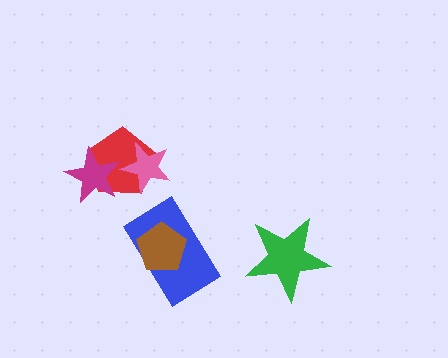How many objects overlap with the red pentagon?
2 objects overlap with the red pentagon.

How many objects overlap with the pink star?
1 object overlaps with the pink star.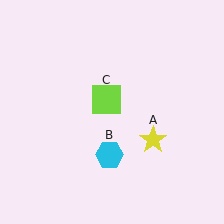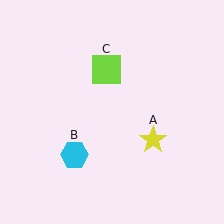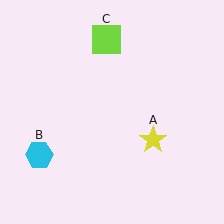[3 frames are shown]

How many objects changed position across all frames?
2 objects changed position: cyan hexagon (object B), lime square (object C).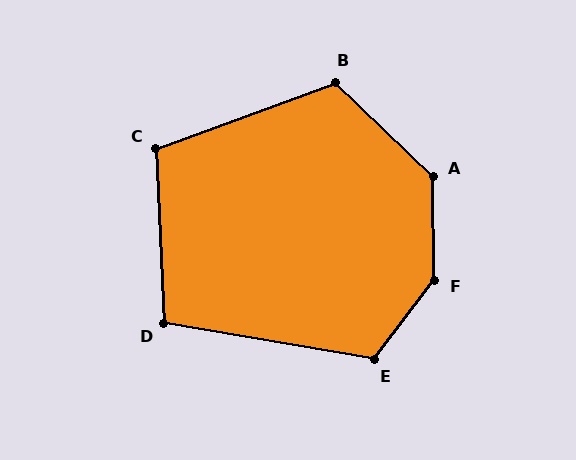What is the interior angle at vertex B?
Approximately 116 degrees (obtuse).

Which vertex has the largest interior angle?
F, at approximately 142 degrees.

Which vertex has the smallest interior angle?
D, at approximately 102 degrees.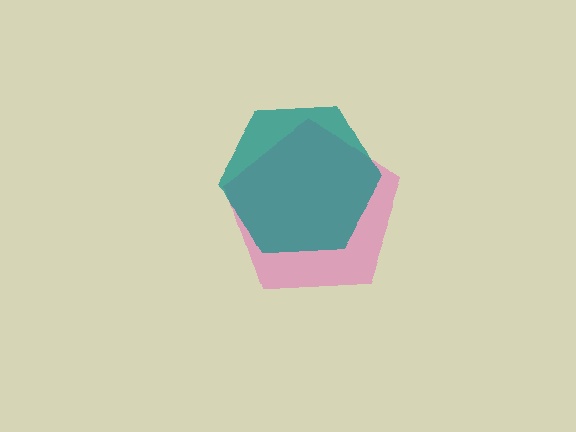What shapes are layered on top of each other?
The layered shapes are: a pink pentagon, a teal hexagon.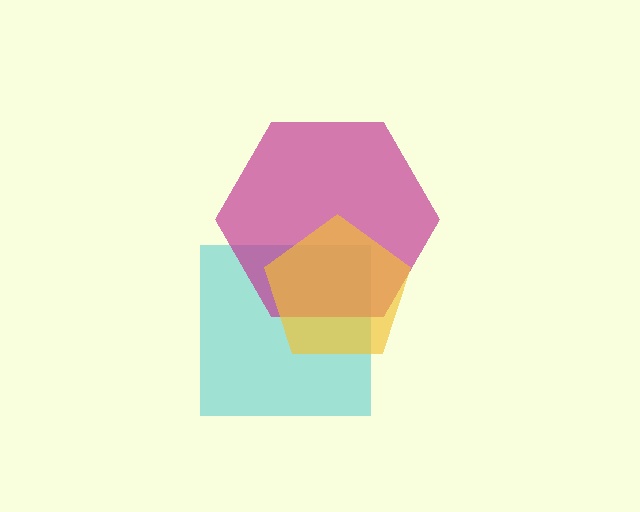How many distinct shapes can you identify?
There are 3 distinct shapes: a cyan square, a magenta hexagon, a yellow pentagon.